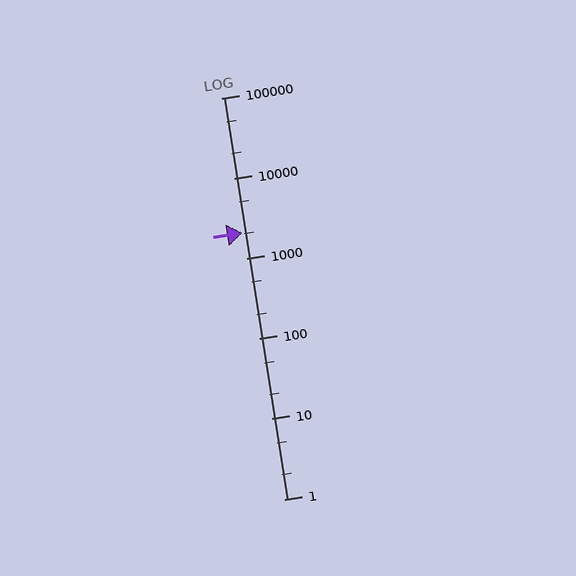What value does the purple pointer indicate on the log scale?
The pointer indicates approximately 2100.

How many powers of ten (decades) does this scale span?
The scale spans 5 decades, from 1 to 100000.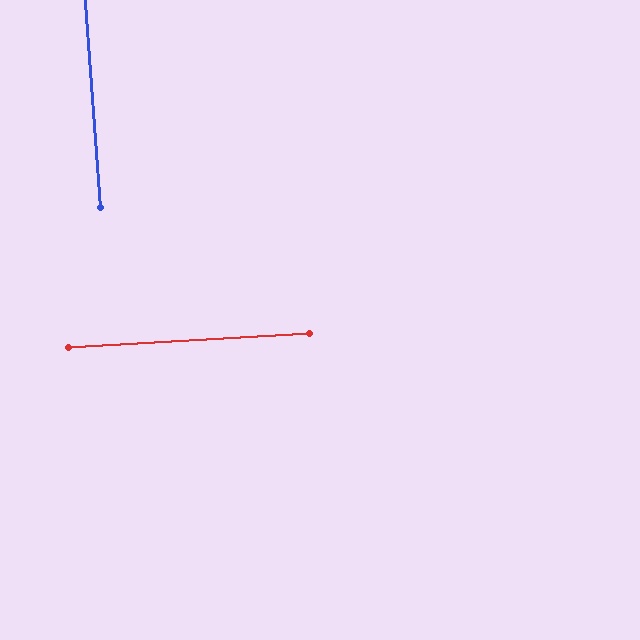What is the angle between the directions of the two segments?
Approximately 89 degrees.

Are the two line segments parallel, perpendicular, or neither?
Perpendicular — they meet at approximately 89°.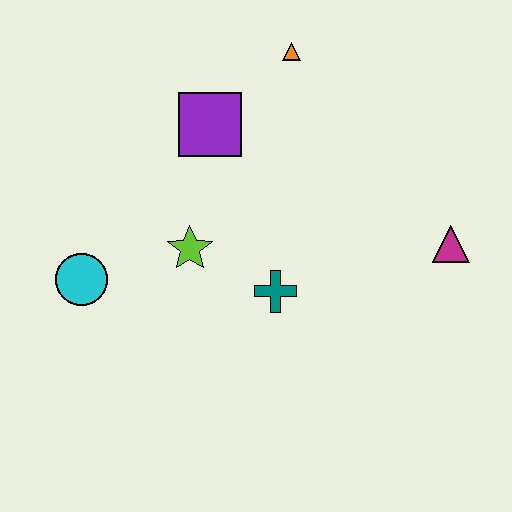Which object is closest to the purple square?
The orange triangle is closest to the purple square.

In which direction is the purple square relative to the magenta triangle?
The purple square is to the left of the magenta triangle.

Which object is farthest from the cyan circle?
The magenta triangle is farthest from the cyan circle.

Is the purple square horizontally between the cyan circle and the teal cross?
Yes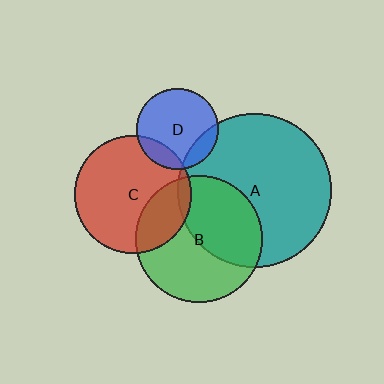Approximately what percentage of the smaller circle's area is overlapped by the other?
Approximately 15%.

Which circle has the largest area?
Circle A (teal).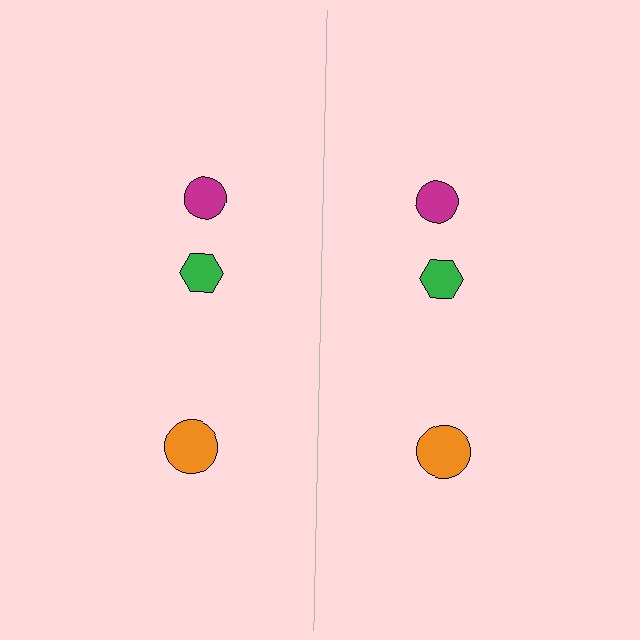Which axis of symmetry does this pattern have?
The pattern has a vertical axis of symmetry running through the center of the image.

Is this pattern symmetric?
Yes, this pattern has bilateral (reflection) symmetry.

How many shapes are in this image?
There are 6 shapes in this image.